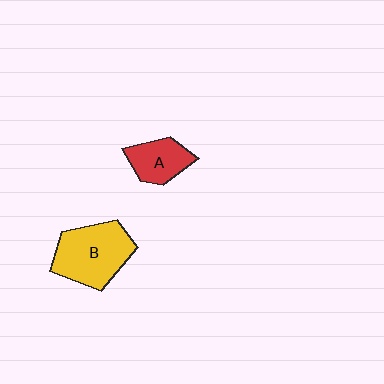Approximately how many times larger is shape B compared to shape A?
Approximately 1.7 times.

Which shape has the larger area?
Shape B (yellow).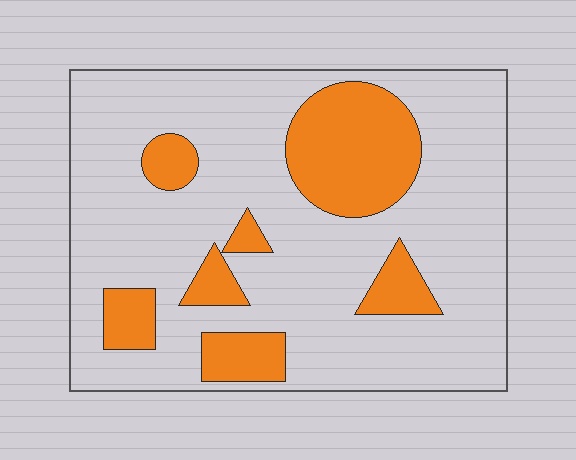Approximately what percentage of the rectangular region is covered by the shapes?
Approximately 25%.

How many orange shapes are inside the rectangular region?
7.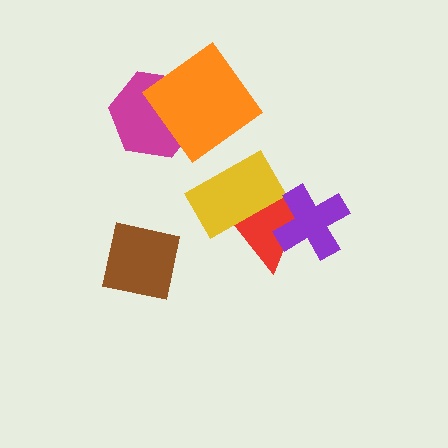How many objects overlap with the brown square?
0 objects overlap with the brown square.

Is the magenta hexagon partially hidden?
Yes, it is partially covered by another shape.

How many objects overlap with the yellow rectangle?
1 object overlaps with the yellow rectangle.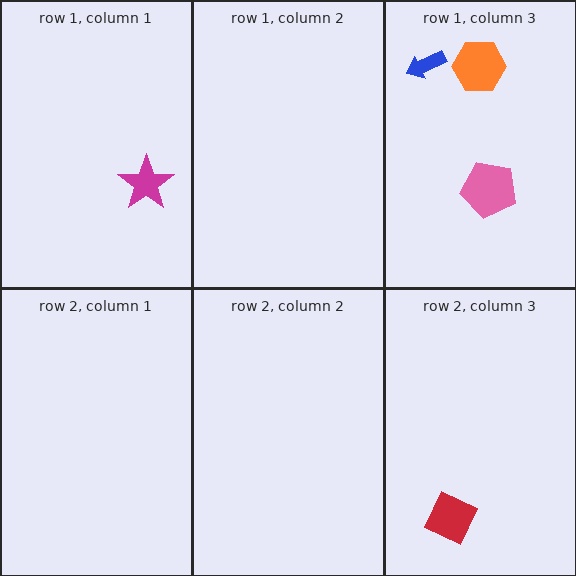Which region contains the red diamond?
The row 2, column 3 region.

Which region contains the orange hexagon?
The row 1, column 3 region.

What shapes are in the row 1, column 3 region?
The pink pentagon, the orange hexagon, the blue arrow.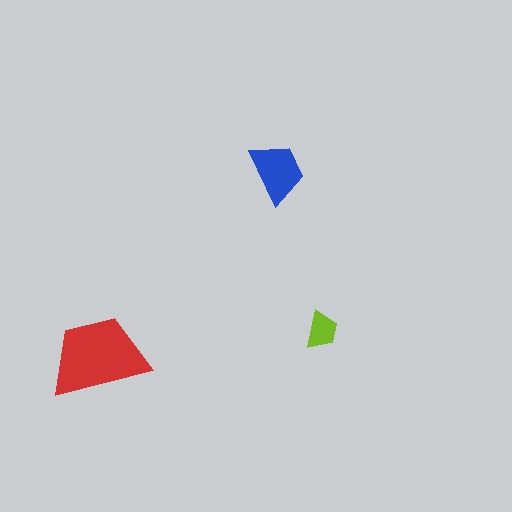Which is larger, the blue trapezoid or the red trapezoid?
The red one.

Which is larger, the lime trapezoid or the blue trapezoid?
The blue one.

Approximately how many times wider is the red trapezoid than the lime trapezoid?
About 2.5 times wider.